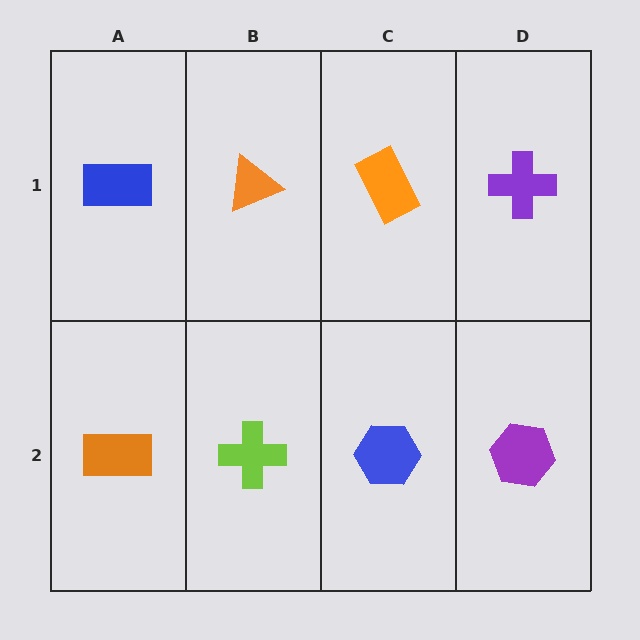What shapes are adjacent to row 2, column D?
A purple cross (row 1, column D), a blue hexagon (row 2, column C).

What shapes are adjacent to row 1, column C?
A blue hexagon (row 2, column C), an orange triangle (row 1, column B), a purple cross (row 1, column D).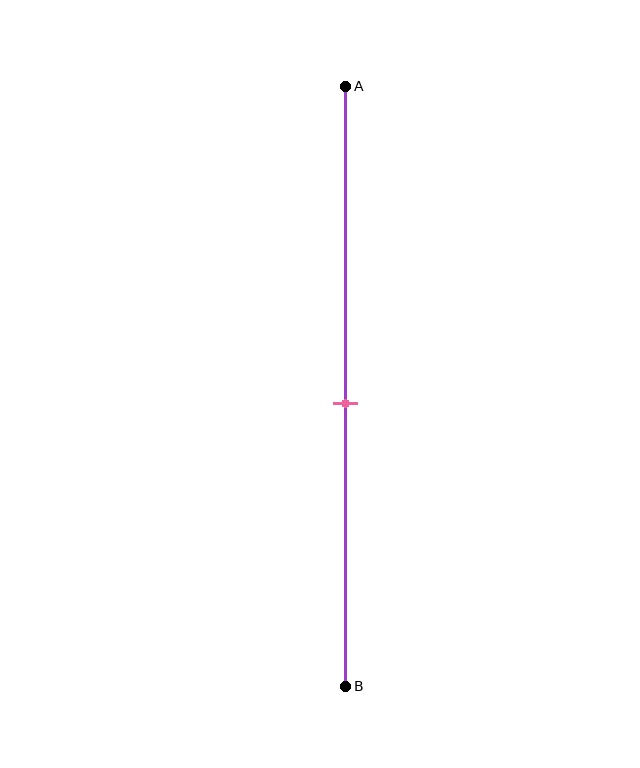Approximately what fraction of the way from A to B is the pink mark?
The pink mark is approximately 55% of the way from A to B.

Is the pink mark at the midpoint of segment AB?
Yes, the mark is approximately at the midpoint.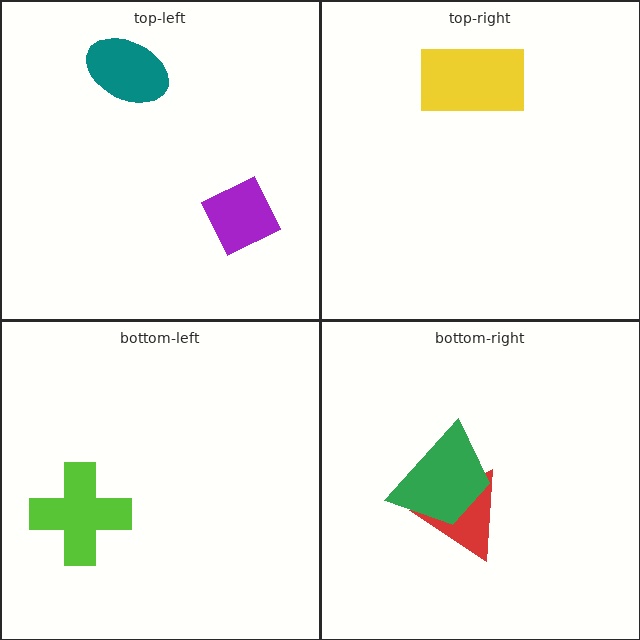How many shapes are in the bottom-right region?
2.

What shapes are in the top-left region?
The teal ellipse, the purple diamond.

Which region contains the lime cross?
The bottom-left region.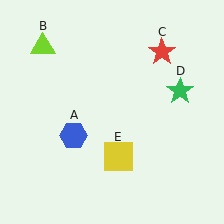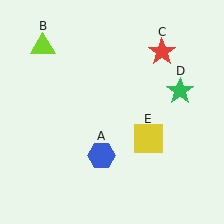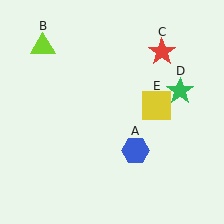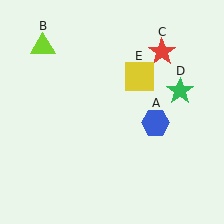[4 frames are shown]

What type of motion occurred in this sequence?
The blue hexagon (object A), yellow square (object E) rotated counterclockwise around the center of the scene.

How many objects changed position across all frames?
2 objects changed position: blue hexagon (object A), yellow square (object E).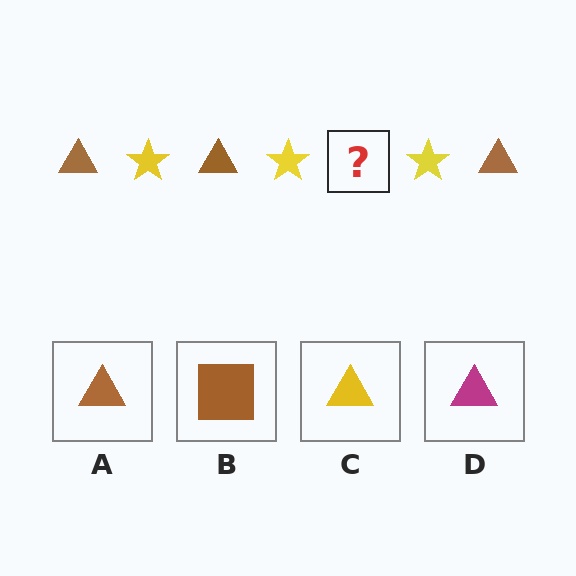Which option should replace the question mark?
Option A.